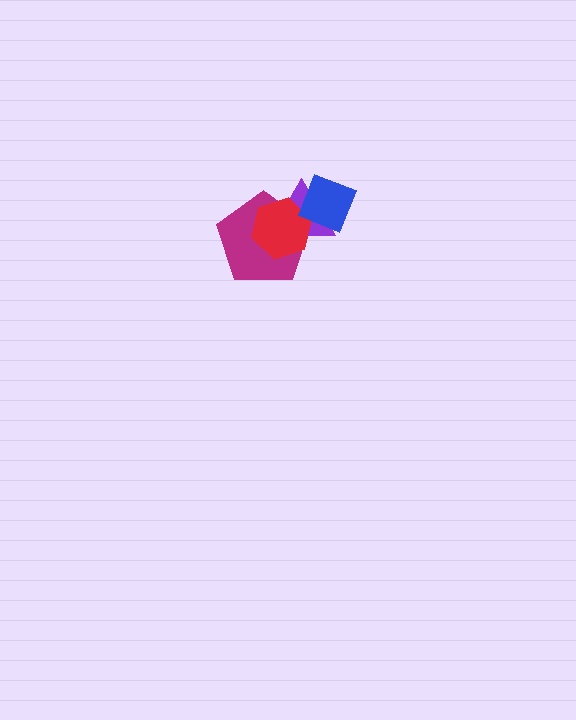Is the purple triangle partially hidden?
Yes, it is partially covered by another shape.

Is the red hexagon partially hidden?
Yes, it is partially covered by another shape.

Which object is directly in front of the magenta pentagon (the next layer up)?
The purple triangle is directly in front of the magenta pentagon.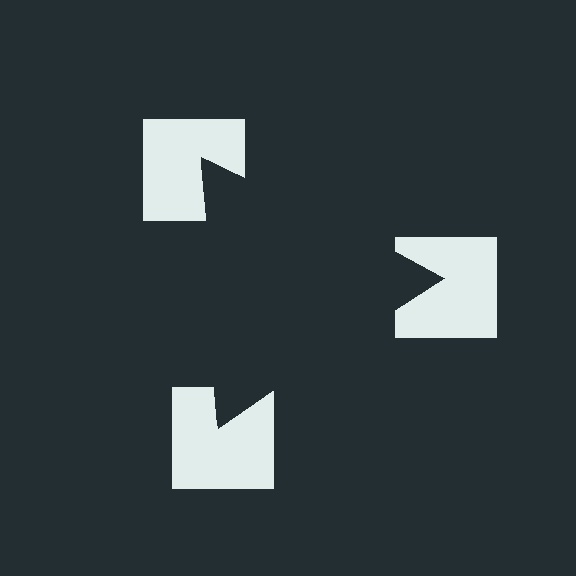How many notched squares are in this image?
There are 3 — one at each vertex of the illusory triangle.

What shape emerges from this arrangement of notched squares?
An illusory triangle — its edges are inferred from the aligned wedge cuts in the notched squares, not physically drawn.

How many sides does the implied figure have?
3 sides.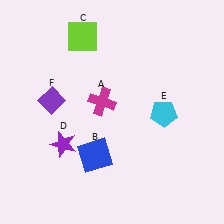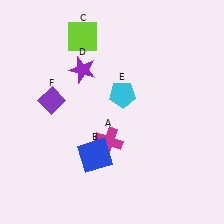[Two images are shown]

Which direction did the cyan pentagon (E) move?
The cyan pentagon (E) moved left.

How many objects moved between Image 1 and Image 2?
3 objects moved between the two images.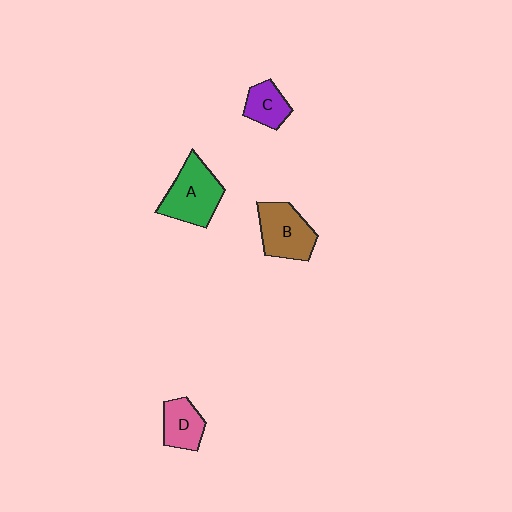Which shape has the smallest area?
Shape C (purple).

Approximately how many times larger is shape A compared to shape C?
Approximately 1.8 times.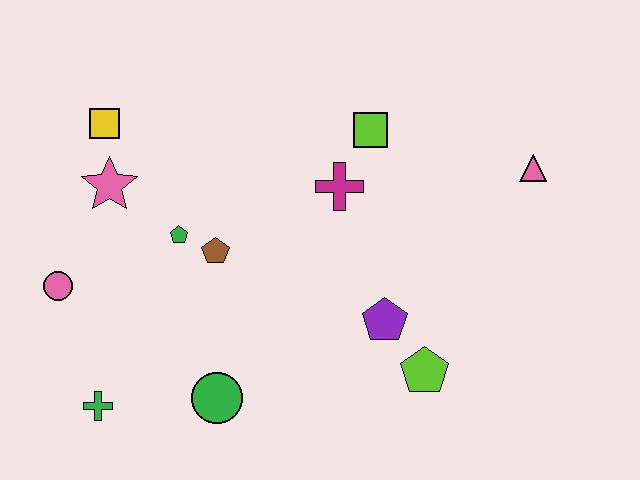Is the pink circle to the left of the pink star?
Yes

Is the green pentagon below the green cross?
No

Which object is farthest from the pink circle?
The pink triangle is farthest from the pink circle.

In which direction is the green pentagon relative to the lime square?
The green pentagon is to the left of the lime square.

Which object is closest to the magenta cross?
The lime square is closest to the magenta cross.